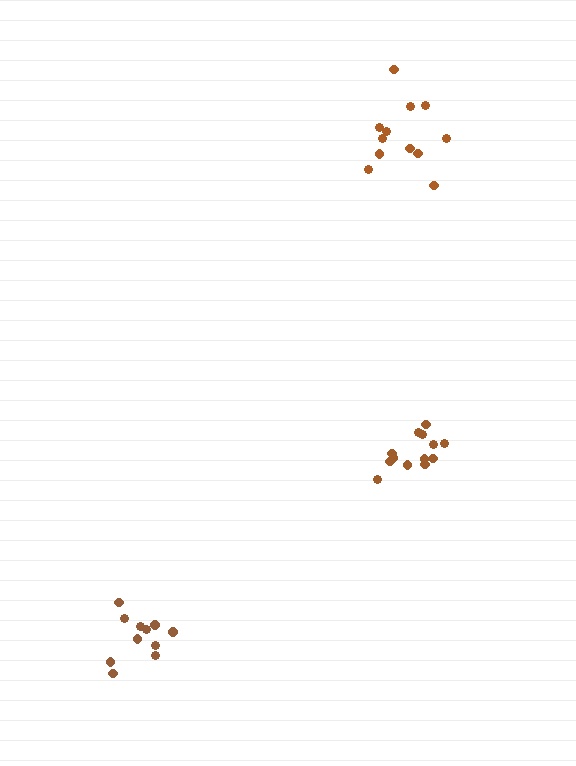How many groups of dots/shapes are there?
There are 3 groups.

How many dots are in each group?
Group 1: 12 dots, Group 2: 11 dots, Group 3: 13 dots (36 total).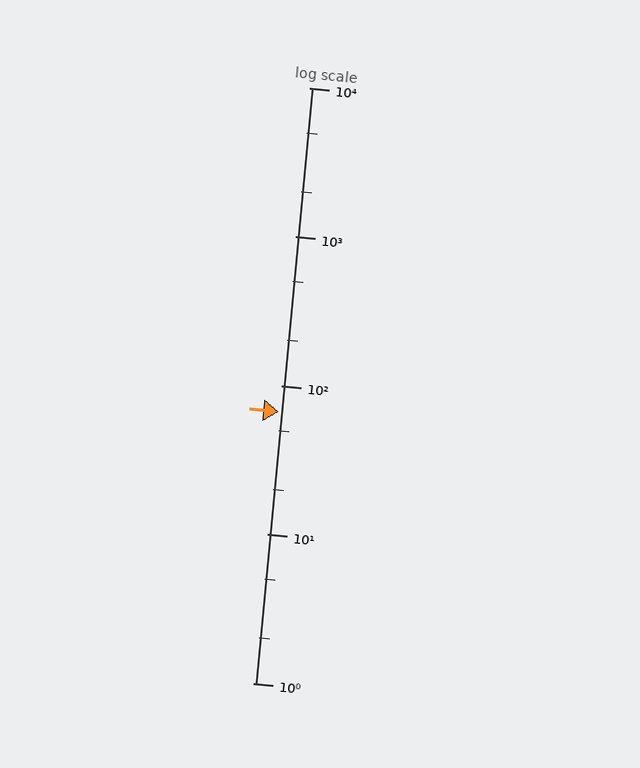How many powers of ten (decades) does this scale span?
The scale spans 4 decades, from 1 to 10000.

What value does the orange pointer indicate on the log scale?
The pointer indicates approximately 67.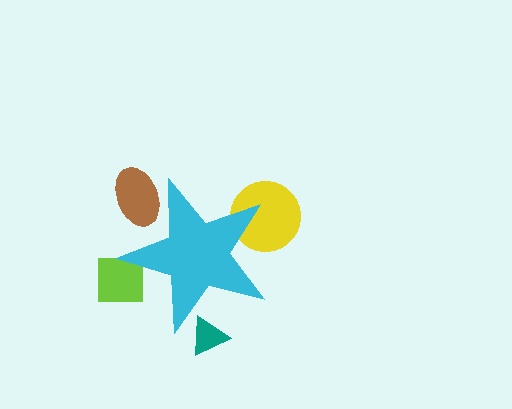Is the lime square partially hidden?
Yes, the lime square is partially hidden behind the cyan star.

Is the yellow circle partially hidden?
Yes, the yellow circle is partially hidden behind the cyan star.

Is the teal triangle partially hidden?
Yes, the teal triangle is partially hidden behind the cyan star.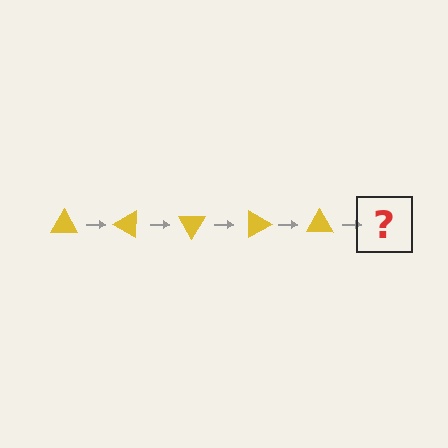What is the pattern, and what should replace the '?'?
The pattern is that the triangle rotates 30 degrees each step. The '?' should be a yellow triangle rotated 150 degrees.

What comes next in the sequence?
The next element should be a yellow triangle rotated 150 degrees.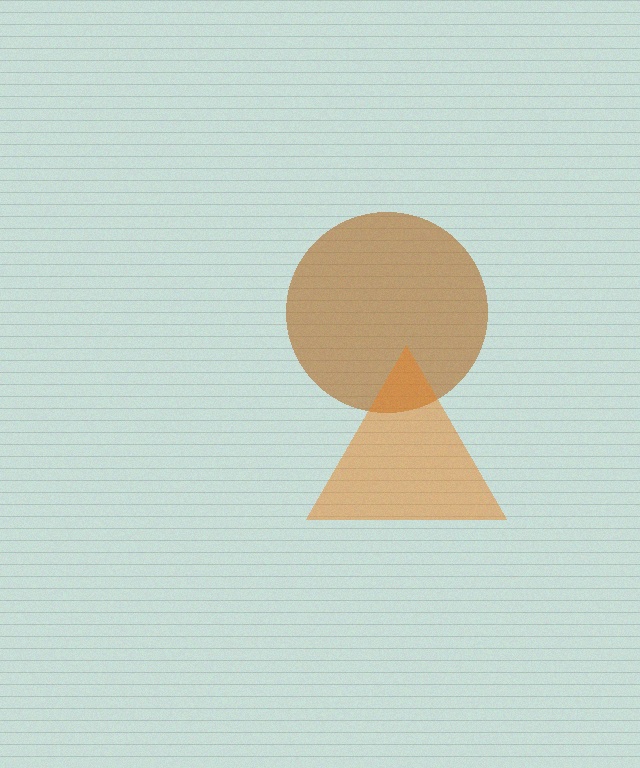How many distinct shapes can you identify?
There are 2 distinct shapes: a brown circle, an orange triangle.